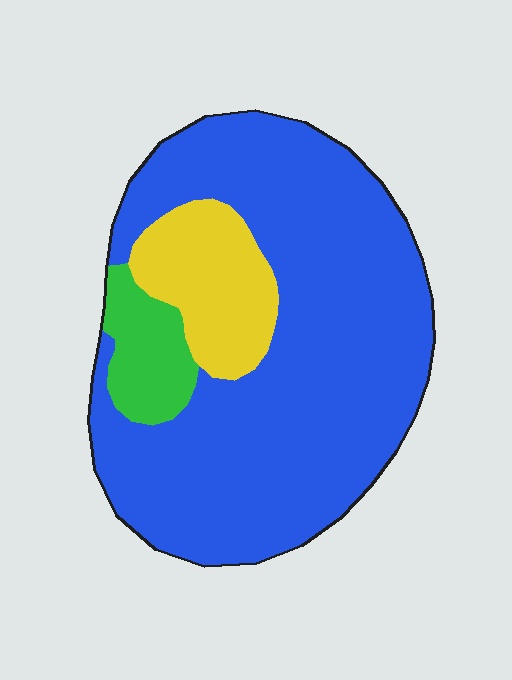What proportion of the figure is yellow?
Yellow covers 14% of the figure.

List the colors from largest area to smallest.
From largest to smallest: blue, yellow, green.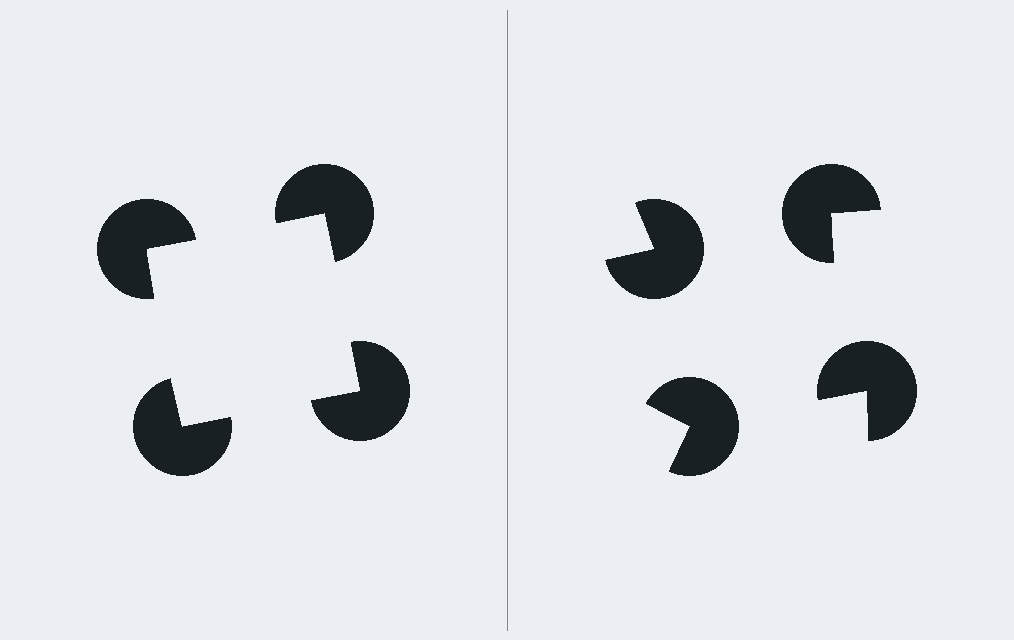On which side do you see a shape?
An illusory square appears on the left side. On the right side the wedge cuts are rotated, so no coherent shape forms.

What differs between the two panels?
The pac-man discs are positioned identically on both sides; only the wedge orientations differ. On the left they align to a square; on the right they are misaligned.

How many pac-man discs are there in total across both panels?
8 — 4 on each side.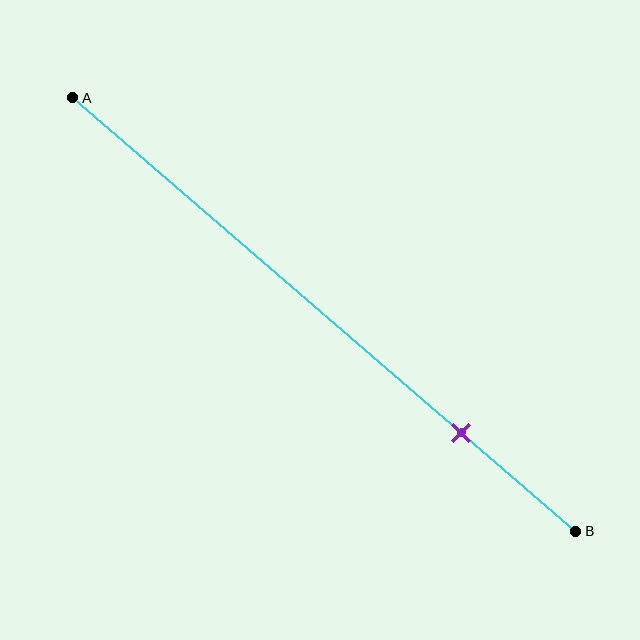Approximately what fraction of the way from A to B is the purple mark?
The purple mark is approximately 75% of the way from A to B.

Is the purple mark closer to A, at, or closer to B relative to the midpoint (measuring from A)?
The purple mark is closer to point B than the midpoint of segment AB.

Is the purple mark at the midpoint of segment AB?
No, the mark is at about 75% from A, not at the 50% midpoint.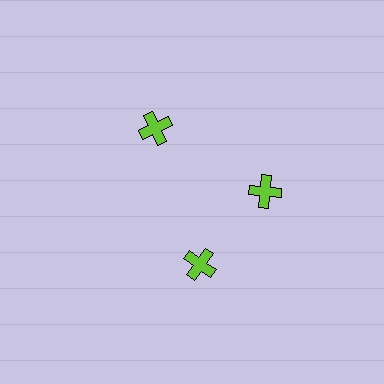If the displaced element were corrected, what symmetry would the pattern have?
It would have 3-fold rotational symmetry — the pattern would map onto itself every 120 degrees.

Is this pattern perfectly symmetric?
No. The 3 lime crosses are arranged in a ring, but one element near the 7 o'clock position is rotated out of alignment along the ring, breaking the 3-fold rotational symmetry.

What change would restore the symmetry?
The symmetry would be restored by rotating it back into even spacing with its neighbors so that all 3 crosses sit at equal angles and equal distance from the center.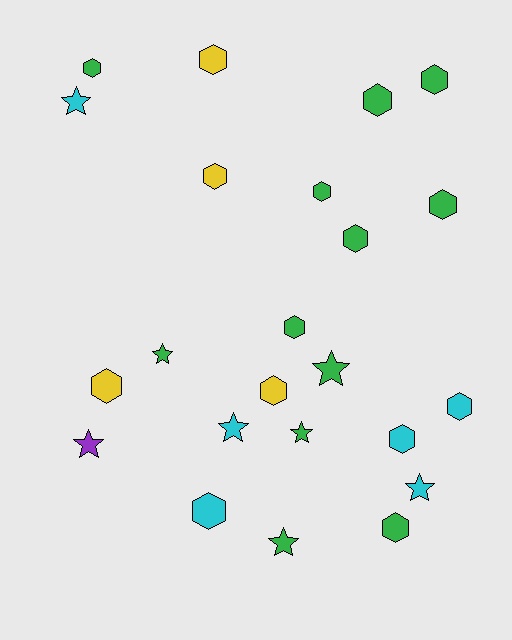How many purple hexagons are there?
There are no purple hexagons.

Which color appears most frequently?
Green, with 12 objects.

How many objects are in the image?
There are 23 objects.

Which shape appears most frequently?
Hexagon, with 15 objects.